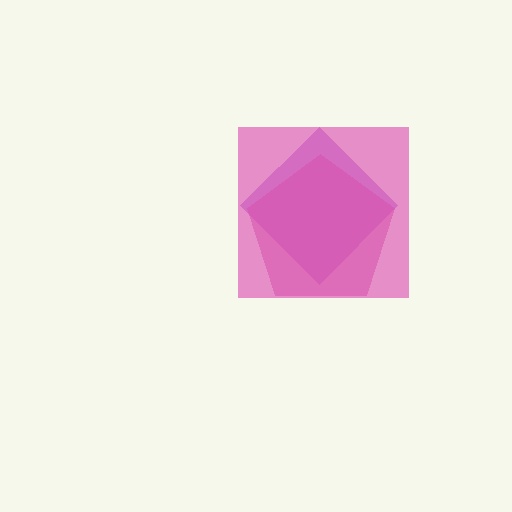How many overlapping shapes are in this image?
There are 3 overlapping shapes in the image.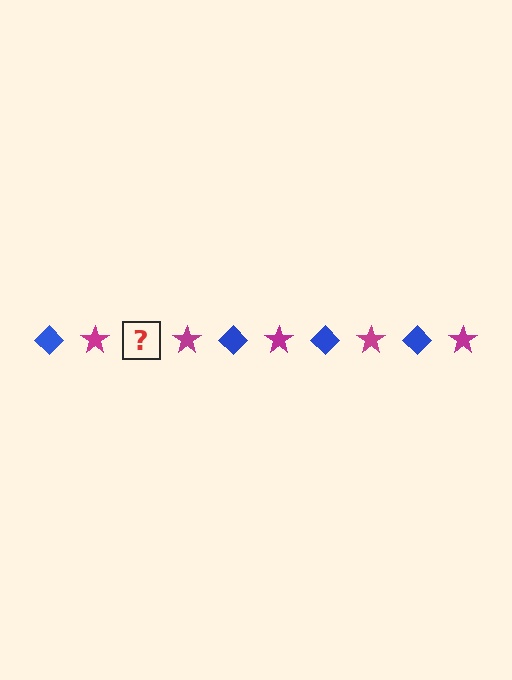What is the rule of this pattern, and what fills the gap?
The rule is that the pattern alternates between blue diamond and magenta star. The gap should be filled with a blue diamond.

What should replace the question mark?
The question mark should be replaced with a blue diamond.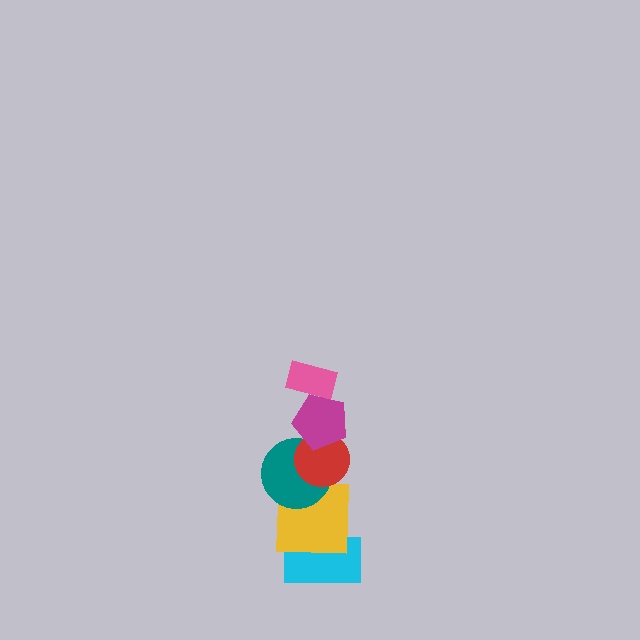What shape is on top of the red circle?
The magenta pentagon is on top of the red circle.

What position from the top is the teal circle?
The teal circle is 4th from the top.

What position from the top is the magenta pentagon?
The magenta pentagon is 2nd from the top.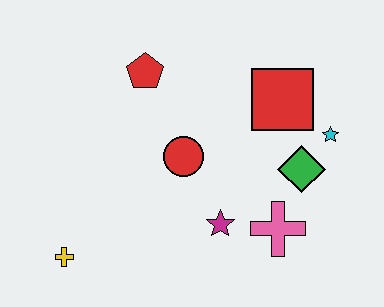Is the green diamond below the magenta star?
No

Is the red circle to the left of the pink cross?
Yes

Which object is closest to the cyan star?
The green diamond is closest to the cyan star.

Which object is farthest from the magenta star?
The red pentagon is farthest from the magenta star.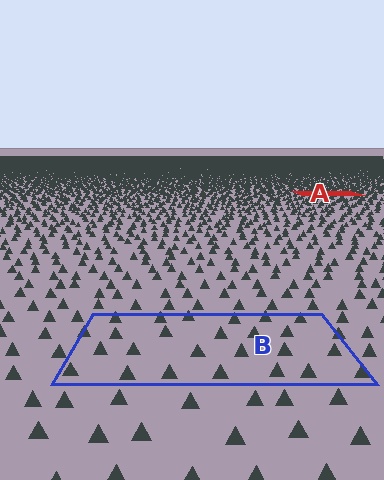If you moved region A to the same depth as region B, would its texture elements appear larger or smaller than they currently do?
They would appear larger. At a closer depth, the same texture elements are projected at a bigger on-screen size.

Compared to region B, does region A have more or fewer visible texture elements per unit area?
Region A has more texture elements per unit area — they are packed more densely because it is farther away.